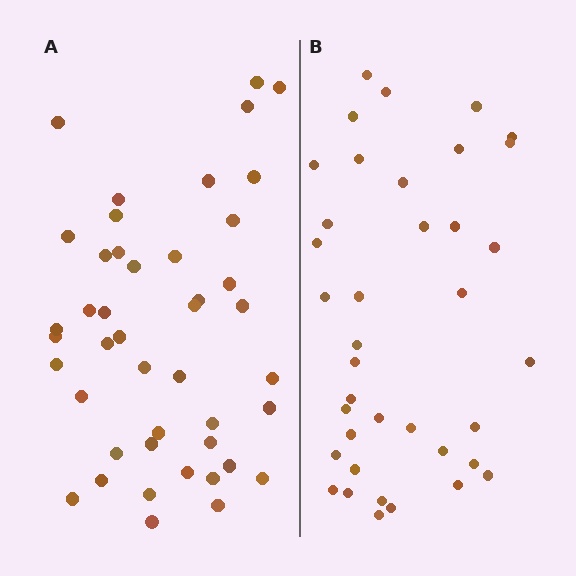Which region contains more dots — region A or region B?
Region A (the left region) has more dots.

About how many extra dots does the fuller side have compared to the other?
Region A has about 6 more dots than region B.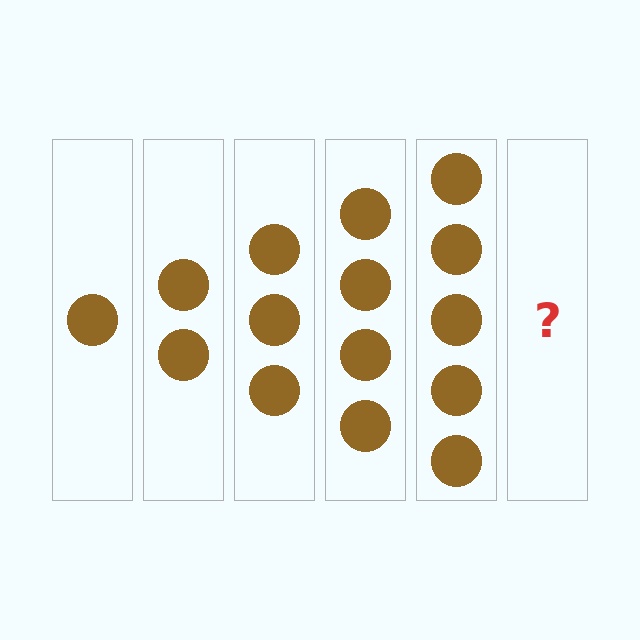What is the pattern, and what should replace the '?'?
The pattern is that each step adds one more circle. The '?' should be 6 circles.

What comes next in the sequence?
The next element should be 6 circles.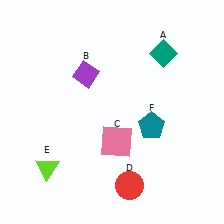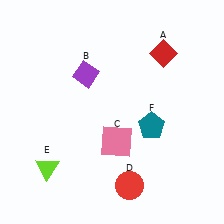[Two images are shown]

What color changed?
The diamond (A) changed from teal in Image 1 to red in Image 2.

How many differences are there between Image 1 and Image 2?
There is 1 difference between the two images.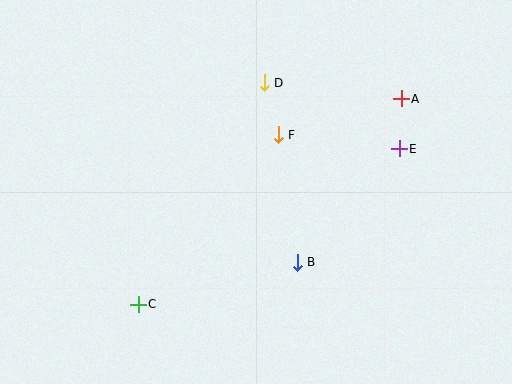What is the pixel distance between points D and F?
The distance between D and F is 54 pixels.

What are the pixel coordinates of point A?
Point A is at (401, 99).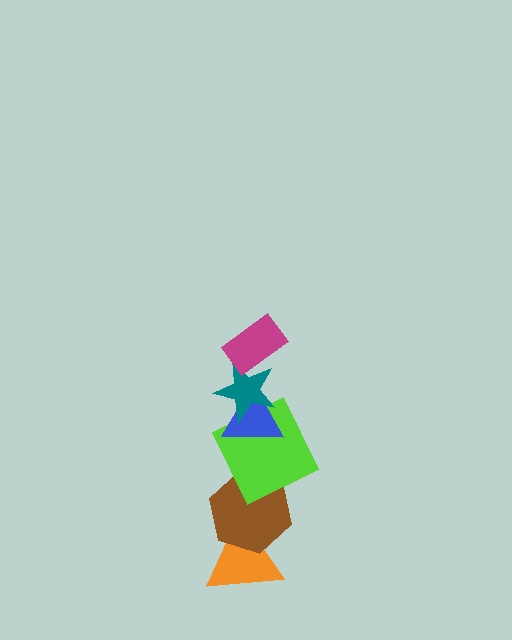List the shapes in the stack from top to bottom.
From top to bottom: the magenta rectangle, the teal star, the blue triangle, the lime square, the brown hexagon, the orange triangle.